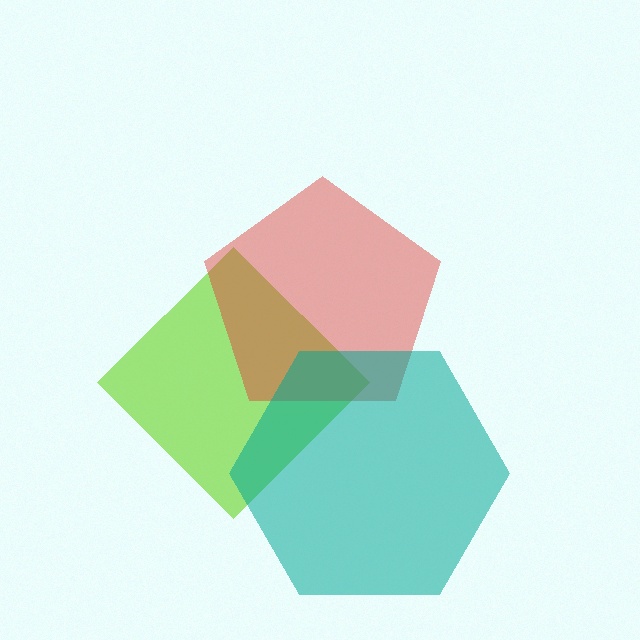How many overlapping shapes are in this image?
There are 3 overlapping shapes in the image.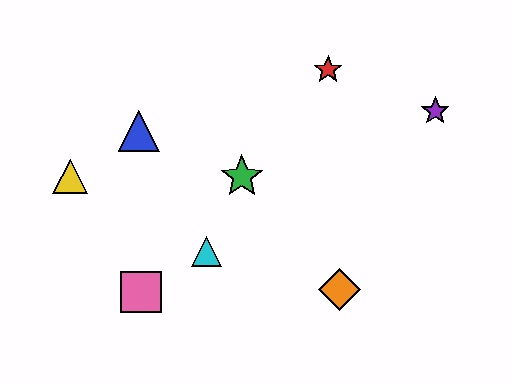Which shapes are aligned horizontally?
The green star, the yellow triangle are aligned horizontally.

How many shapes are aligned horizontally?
2 shapes (the green star, the yellow triangle) are aligned horizontally.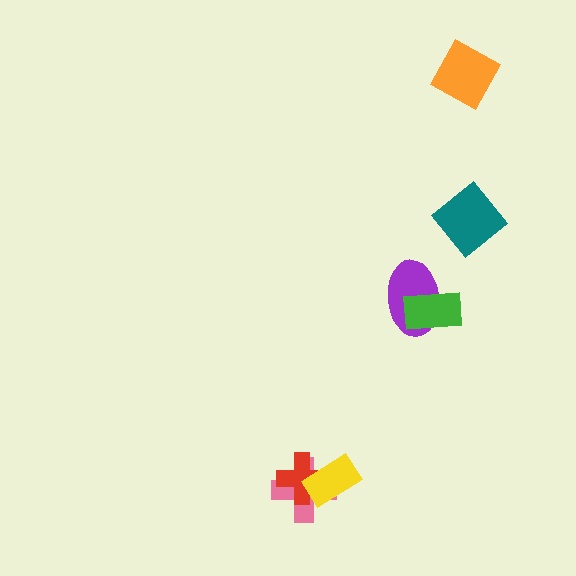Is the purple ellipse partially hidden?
Yes, it is partially covered by another shape.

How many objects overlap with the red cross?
2 objects overlap with the red cross.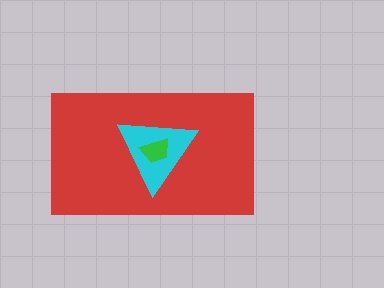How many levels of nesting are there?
3.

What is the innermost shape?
The green trapezoid.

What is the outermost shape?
The red rectangle.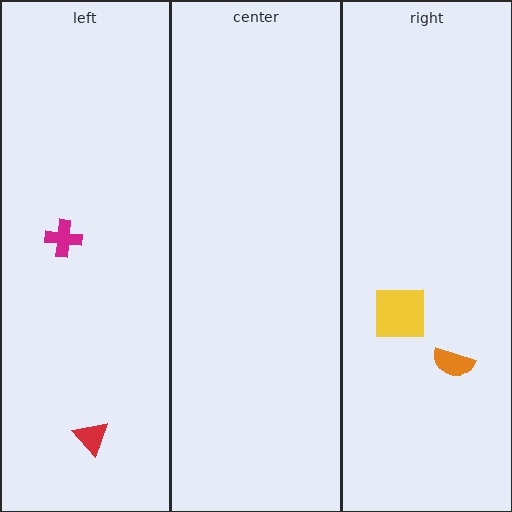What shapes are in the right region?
The orange semicircle, the yellow square.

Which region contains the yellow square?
The right region.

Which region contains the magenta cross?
The left region.